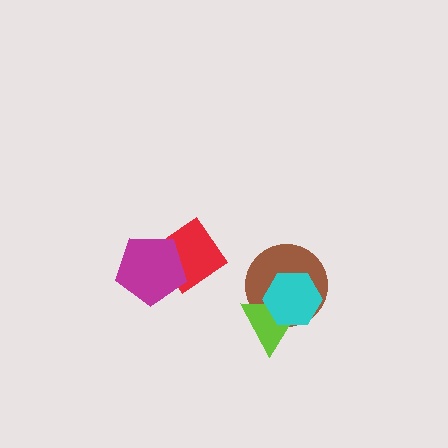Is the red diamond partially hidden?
Yes, it is partially covered by another shape.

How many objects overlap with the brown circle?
2 objects overlap with the brown circle.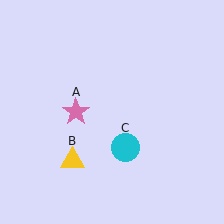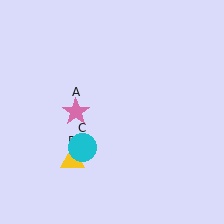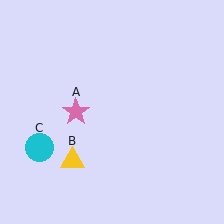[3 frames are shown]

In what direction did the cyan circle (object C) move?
The cyan circle (object C) moved left.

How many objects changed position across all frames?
1 object changed position: cyan circle (object C).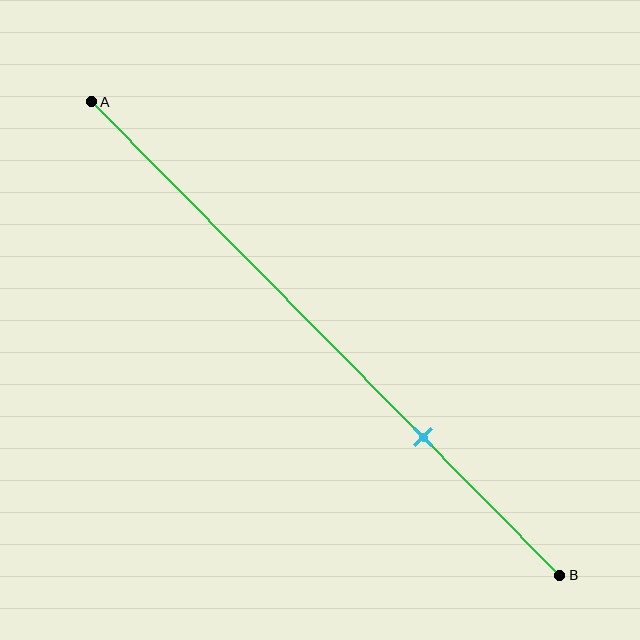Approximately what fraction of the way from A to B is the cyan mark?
The cyan mark is approximately 70% of the way from A to B.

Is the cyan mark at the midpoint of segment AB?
No, the mark is at about 70% from A, not at the 50% midpoint.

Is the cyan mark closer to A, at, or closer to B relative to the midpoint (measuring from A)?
The cyan mark is closer to point B than the midpoint of segment AB.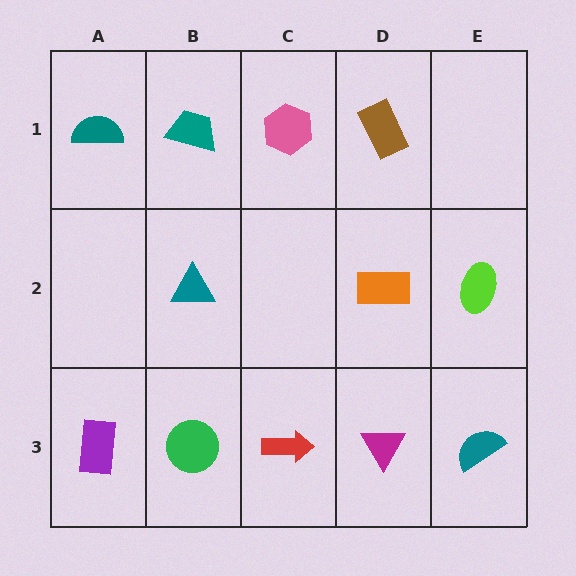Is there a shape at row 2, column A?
No, that cell is empty.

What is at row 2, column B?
A teal triangle.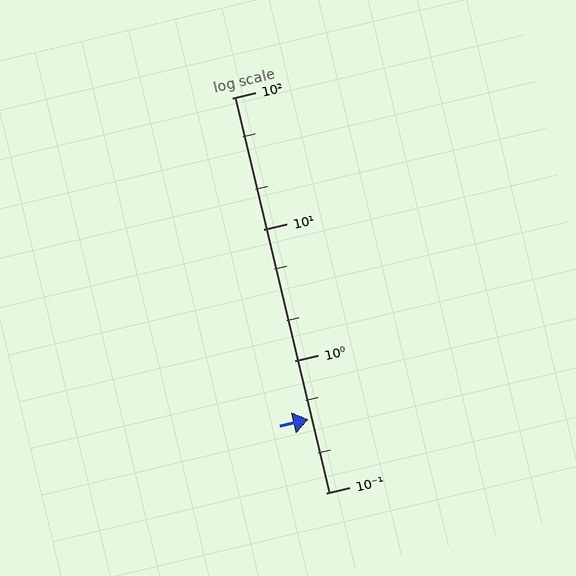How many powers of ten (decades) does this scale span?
The scale spans 3 decades, from 0.1 to 100.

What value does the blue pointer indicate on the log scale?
The pointer indicates approximately 0.36.